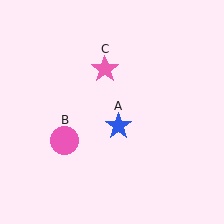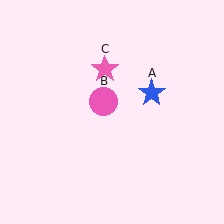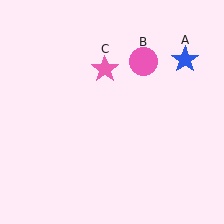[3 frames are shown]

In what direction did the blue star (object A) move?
The blue star (object A) moved up and to the right.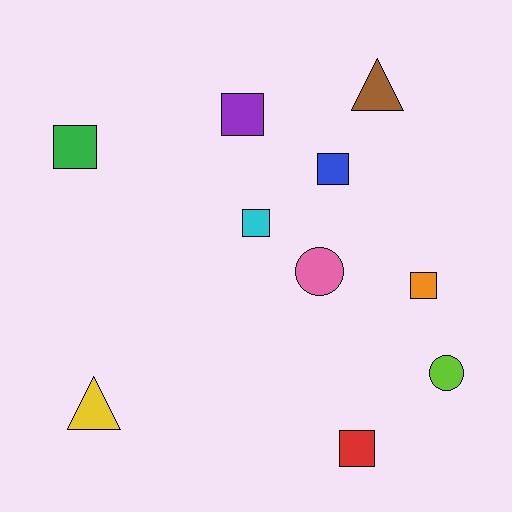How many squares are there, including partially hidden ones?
There are 6 squares.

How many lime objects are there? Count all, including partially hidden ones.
There is 1 lime object.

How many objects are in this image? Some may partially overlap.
There are 10 objects.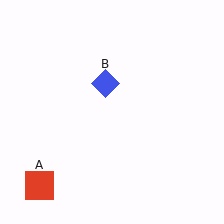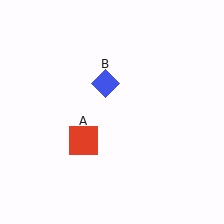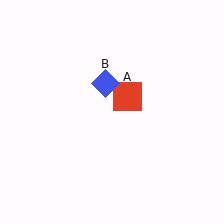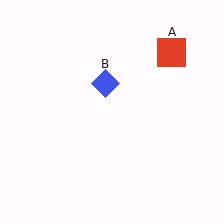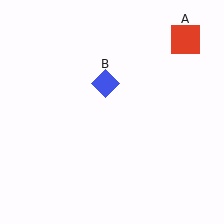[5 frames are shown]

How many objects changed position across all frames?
1 object changed position: red square (object A).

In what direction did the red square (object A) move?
The red square (object A) moved up and to the right.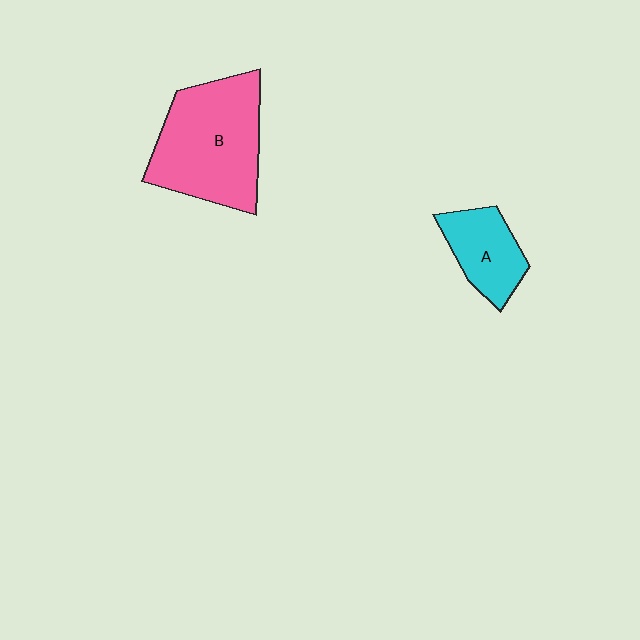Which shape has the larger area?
Shape B (pink).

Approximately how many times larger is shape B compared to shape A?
Approximately 2.1 times.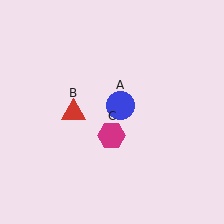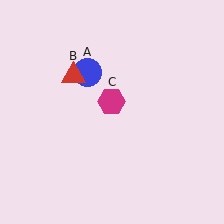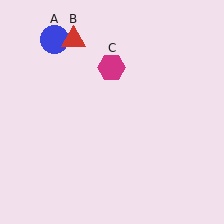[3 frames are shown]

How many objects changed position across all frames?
3 objects changed position: blue circle (object A), red triangle (object B), magenta hexagon (object C).